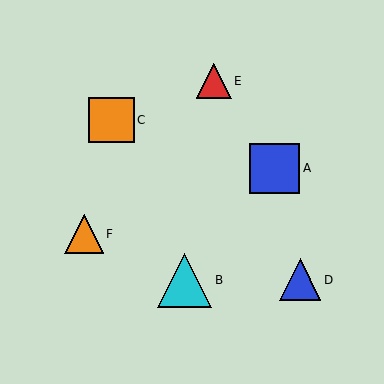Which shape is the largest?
The cyan triangle (labeled B) is the largest.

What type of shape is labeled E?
Shape E is a red triangle.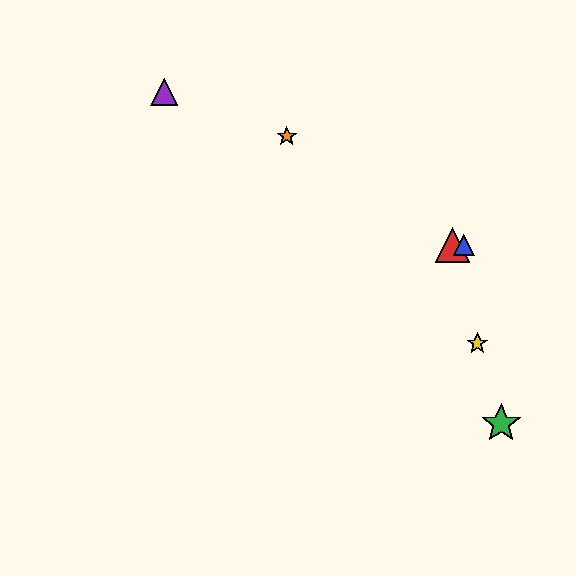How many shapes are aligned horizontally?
2 shapes (the red triangle, the blue triangle) are aligned horizontally.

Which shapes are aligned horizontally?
The red triangle, the blue triangle are aligned horizontally.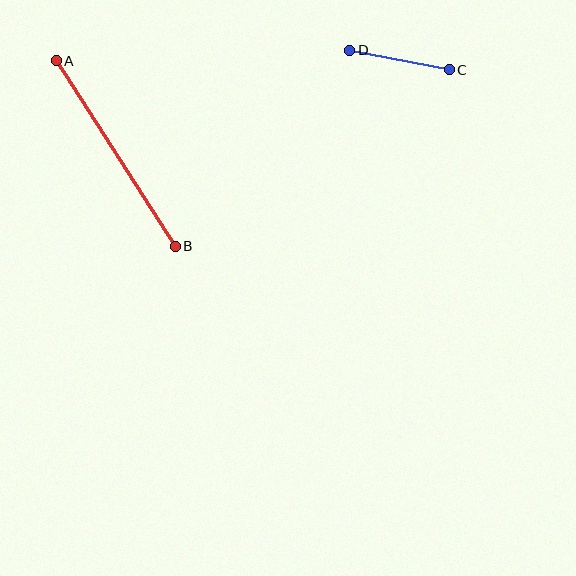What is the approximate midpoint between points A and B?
The midpoint is at approximately (116, 153) pixels.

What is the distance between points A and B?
The distance is approximately 220 pixels.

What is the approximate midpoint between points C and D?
The midpoint is at approximately (399, 60) pixels.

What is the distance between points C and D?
The distance is approximately 102 pixels.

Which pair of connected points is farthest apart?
Points A and B are farthest apart.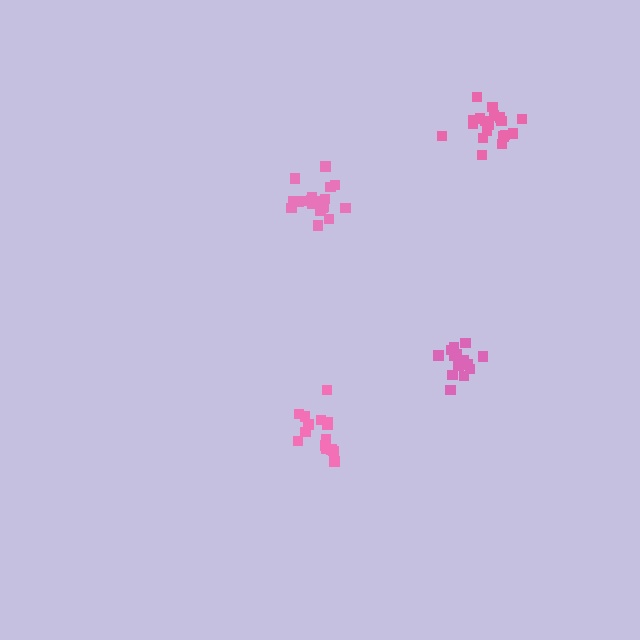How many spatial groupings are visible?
There are 4 spatial groupings.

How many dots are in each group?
Group 1: 15 dots, Group 2: 19 dots, Group 3: 19 dots, Group 4: 14 dots (67 total).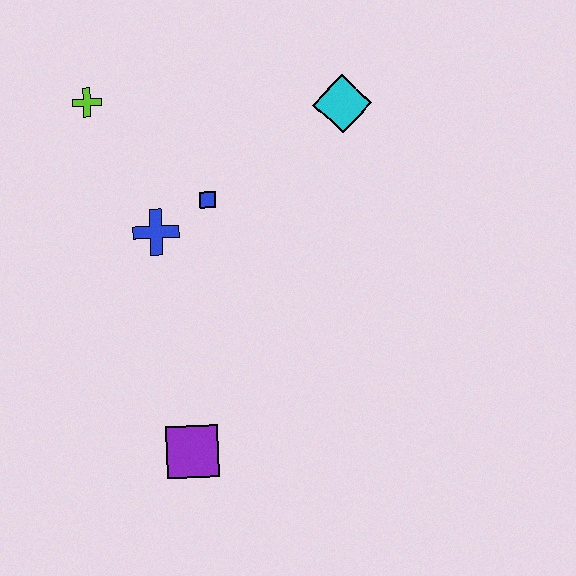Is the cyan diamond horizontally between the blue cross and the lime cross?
No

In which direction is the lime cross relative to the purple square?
The lime cross is above the purple square.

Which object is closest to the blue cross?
The blue square is closest to the blue cross.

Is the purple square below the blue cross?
Yes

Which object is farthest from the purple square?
The cyan diamond is farthest from the purple square.